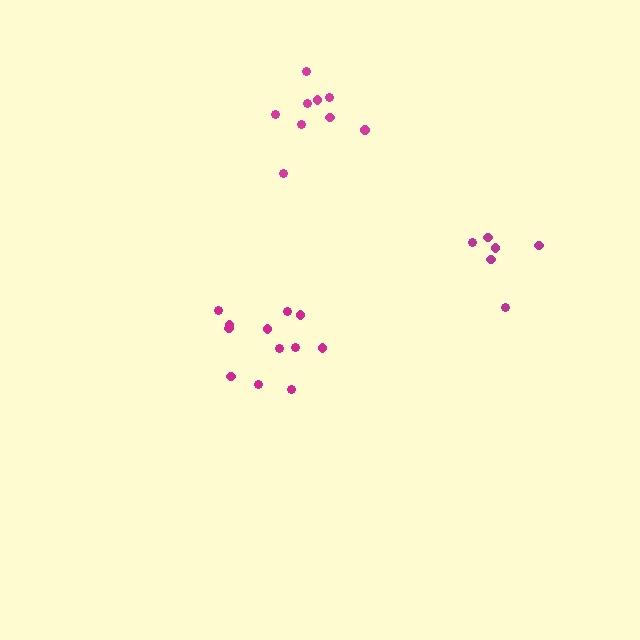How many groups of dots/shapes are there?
There are 3 groups.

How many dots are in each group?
Group 1: 9 dots, Group 2: 12 dots, Group 3: 6 dots (27 total).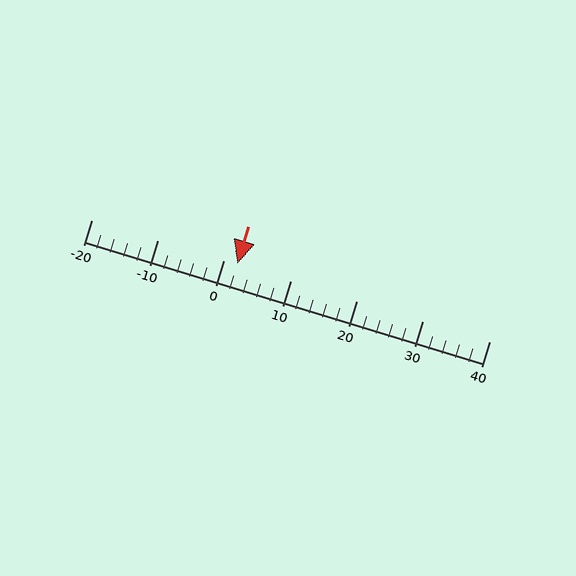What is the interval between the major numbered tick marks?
The major tick marks are spaced 10 units apart.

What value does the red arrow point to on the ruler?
The red arrow points to approximately 2.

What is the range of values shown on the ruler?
The ruler shows values from -20 to 40.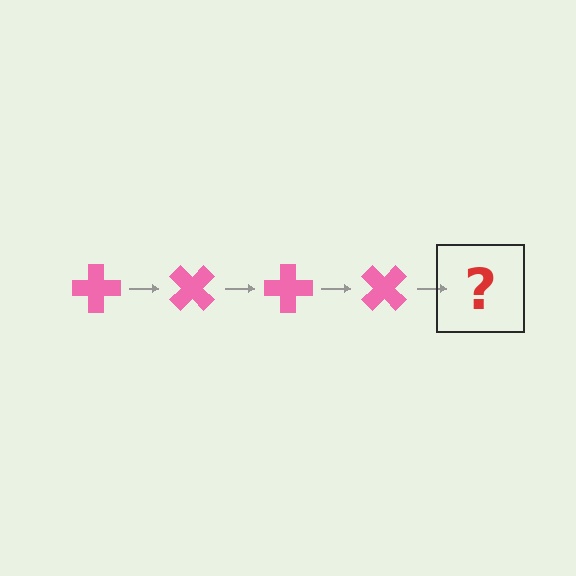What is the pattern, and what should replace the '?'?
The pattern is that the cross rotates 45 degrees each step. The '?' should be a pink cross rotated 180 degrees.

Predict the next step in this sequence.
The next step is a pink cross rotated 180 degrees.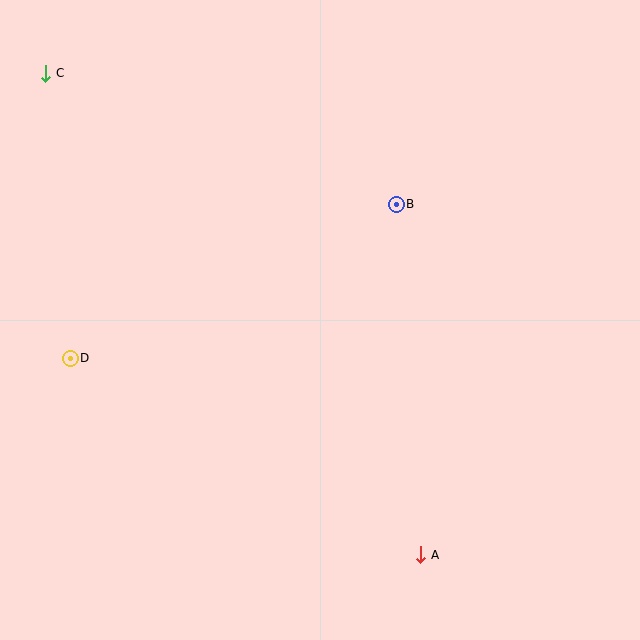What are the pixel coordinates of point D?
Point D is at (70, 358).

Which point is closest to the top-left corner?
Point C is closest to the top-left corner.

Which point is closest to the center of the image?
Point B at (396, 204) is closest to the center.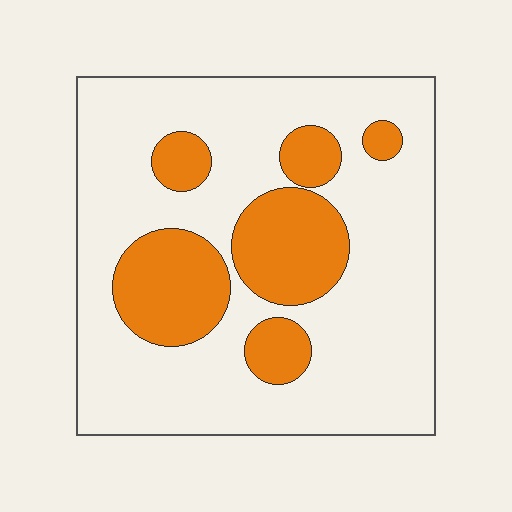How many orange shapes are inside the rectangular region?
6.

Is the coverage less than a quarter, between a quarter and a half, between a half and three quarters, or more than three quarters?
Between a quarter and a half.